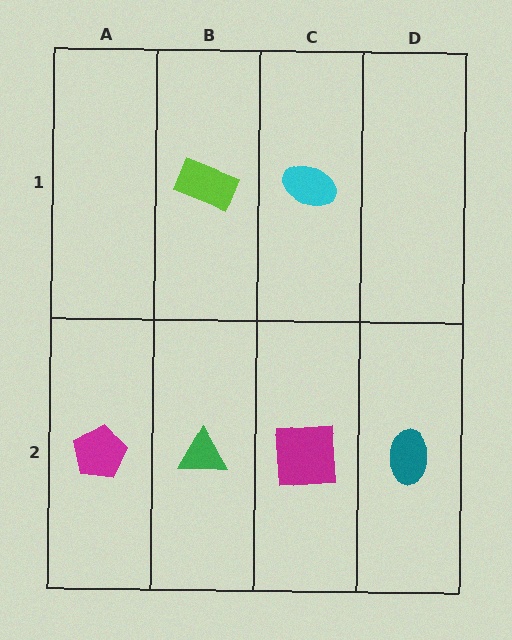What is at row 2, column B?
A green triangle.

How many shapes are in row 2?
4 shapes.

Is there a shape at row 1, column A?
No, that cell is empty.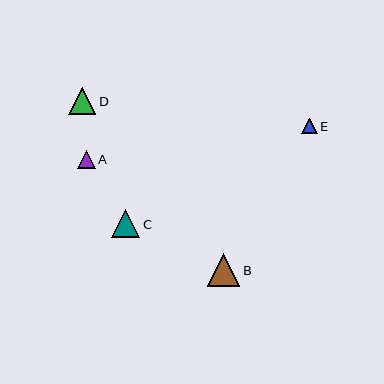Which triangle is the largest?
Triangle B is the largest with a size of approximately 33 pixels.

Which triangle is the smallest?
Triangle E is the smallest with a size of approximately 16 pixels.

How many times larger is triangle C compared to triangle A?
Triangle C is approximately 1.6 times the size of triangle A.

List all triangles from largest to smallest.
From largest to smallest: B, C, D, A, E.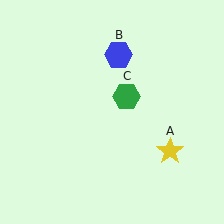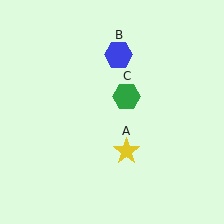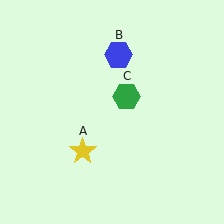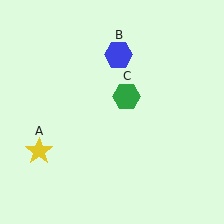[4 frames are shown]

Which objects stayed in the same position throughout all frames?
Blue hexagon (object B) and green hexagon (object C) remained stationary.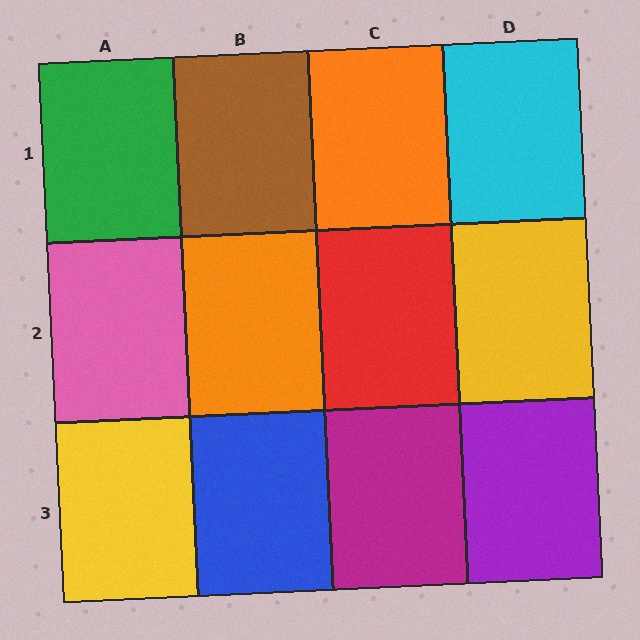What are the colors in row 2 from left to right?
Pink, orange, red, yellow.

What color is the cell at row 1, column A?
Green.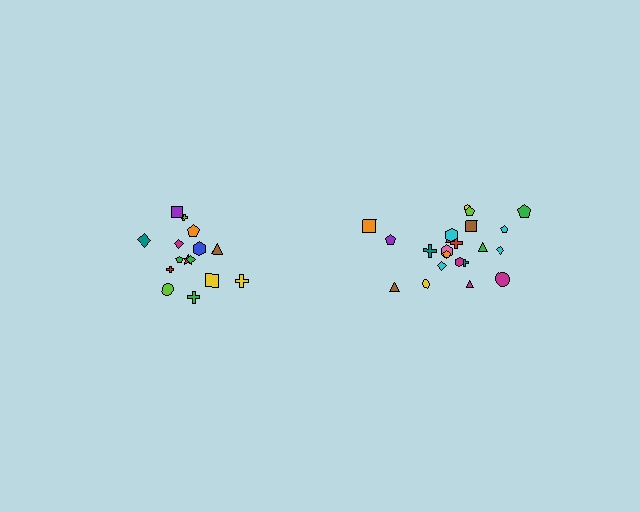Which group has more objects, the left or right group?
The right group.